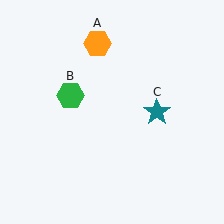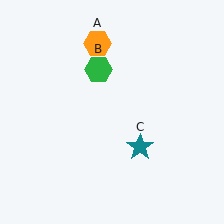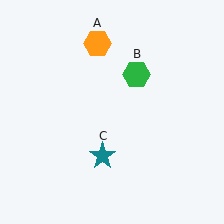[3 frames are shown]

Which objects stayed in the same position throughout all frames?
Orange hexagon (object A) remained stationary.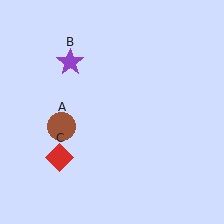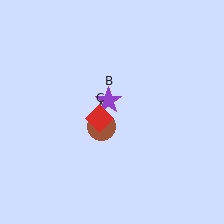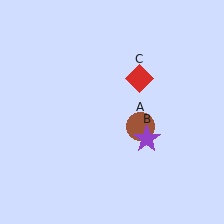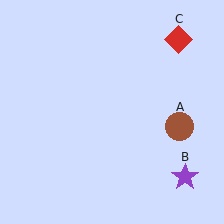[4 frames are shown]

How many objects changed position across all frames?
3 objects changed position: brown circle (object A), purple star (object B), red diamond (object C).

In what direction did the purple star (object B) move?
The purple star (object B) moved down and to the right.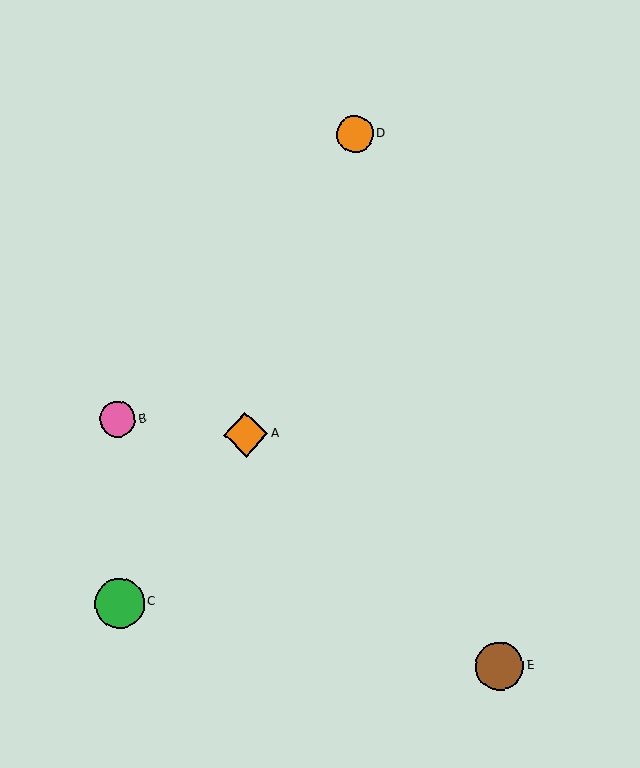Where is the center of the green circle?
The center of the green circle is at (119, 603).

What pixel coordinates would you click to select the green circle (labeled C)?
Click at (119, 603) to select the green circle C.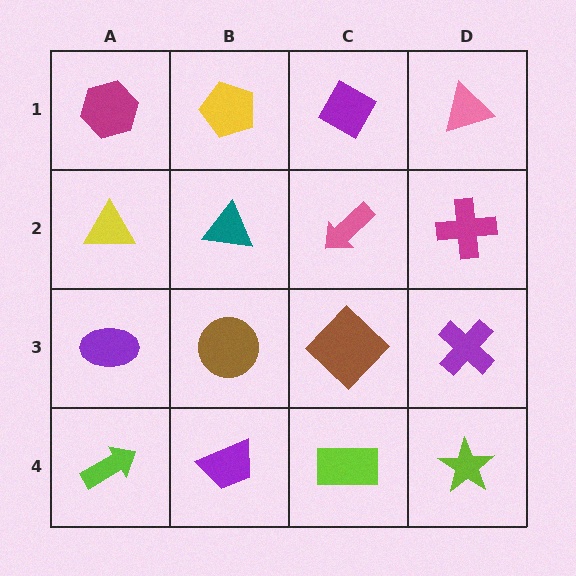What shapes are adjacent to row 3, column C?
A pink arrow (row 2, column C), a lime rectangle (row 4, column C), a brown circle (row 3, column B), a purple cross (row 3, column D).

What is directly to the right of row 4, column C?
A lime star.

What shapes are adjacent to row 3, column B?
A teal triangle (row 2, column B), a purple trapezoid (row 4, column B), a purple ellipse (row 3, column A), a brown diamond (row 3, column C).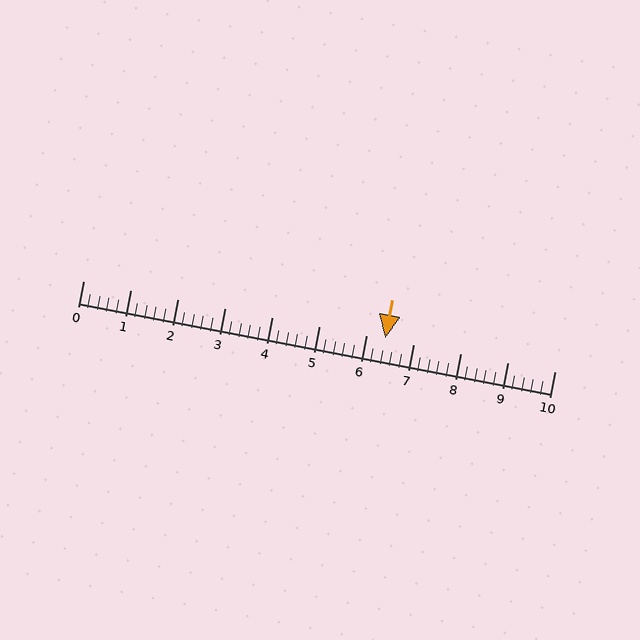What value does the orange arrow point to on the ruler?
The orange arrow points to approximately 6.4.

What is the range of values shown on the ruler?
The ruler shows values from 0 to 10.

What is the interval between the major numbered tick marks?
The major tick marks are spaced 1 units apart.